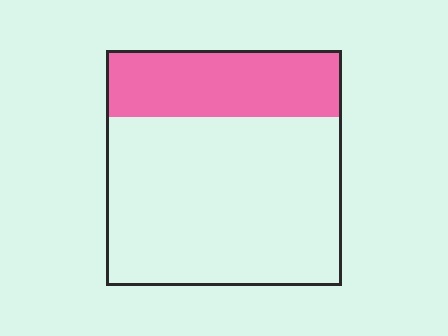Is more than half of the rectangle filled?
No.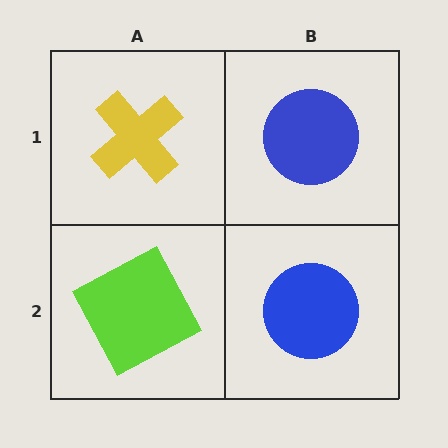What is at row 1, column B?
A blue circle.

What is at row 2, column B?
A blue circle.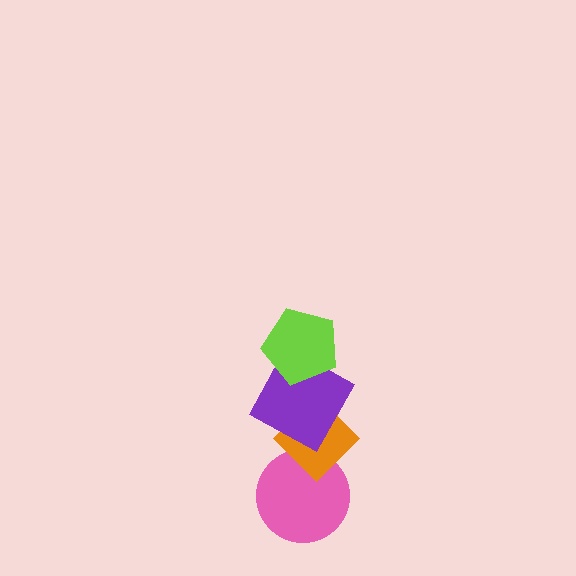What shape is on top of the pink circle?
The orange diamond is on top of the pink circle.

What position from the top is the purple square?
The purple square is 2nd from the top.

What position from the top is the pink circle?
The pink circle is 4th from the top.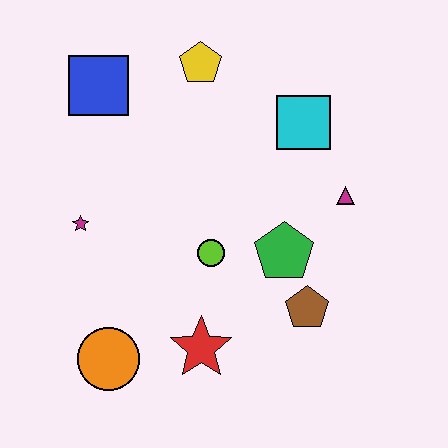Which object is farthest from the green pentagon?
The blue square is farthest from the green pentagon.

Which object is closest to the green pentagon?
The brown pentagon is closest to the green pentagon.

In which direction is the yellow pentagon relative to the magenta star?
The yellow pentagon is above the magenta star.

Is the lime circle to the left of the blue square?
No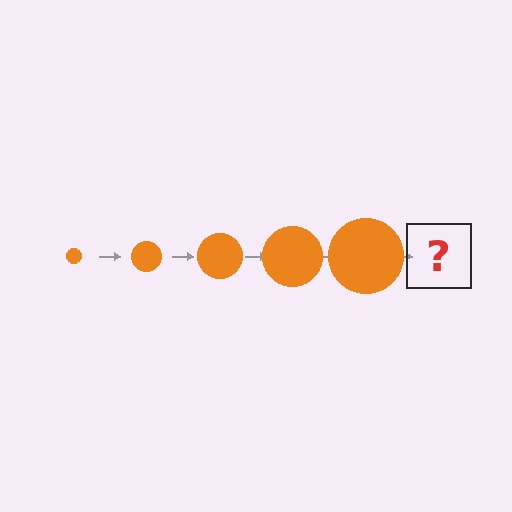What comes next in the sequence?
The next element should be an orange circle, larger than the previous one.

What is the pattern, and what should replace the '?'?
The pattern is that the circle gets progressively larger each step. The '?' should be an orange circle, larger than the previous one.